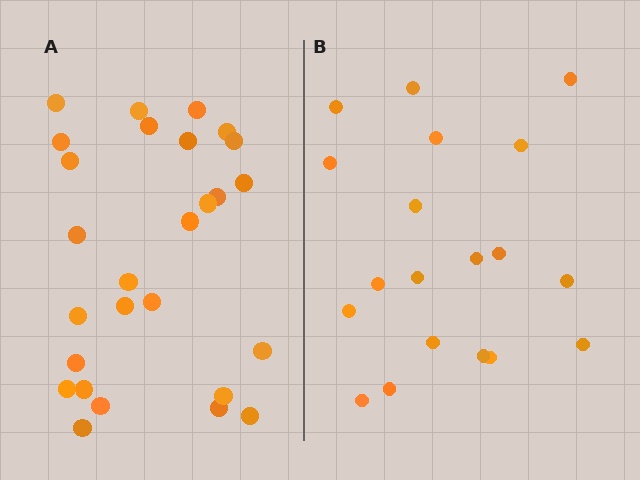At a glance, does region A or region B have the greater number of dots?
Region A (the left region) has more dots.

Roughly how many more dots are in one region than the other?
Region A has roughly 8 or so more dots than region B.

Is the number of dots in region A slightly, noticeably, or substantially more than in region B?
Region A has noticeably more, but not dramatically so. The ratio is roughly 1.4 to 1.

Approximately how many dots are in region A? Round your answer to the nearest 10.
About 30 dots. (The exact count is 27, which rounds to 30.)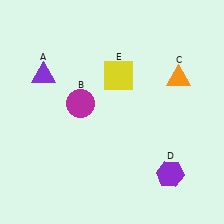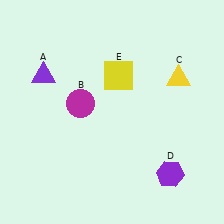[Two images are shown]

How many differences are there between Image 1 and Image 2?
There is 1 difference between the two images.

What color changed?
The triangle (C) changed from orange in Image 1 to yellow in Image 2.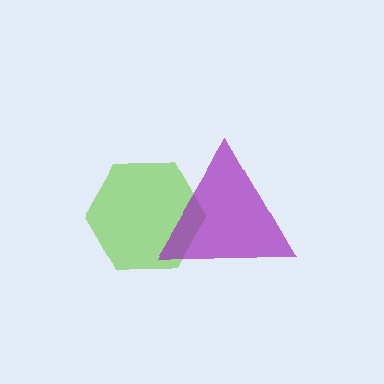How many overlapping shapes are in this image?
There are 2 overlapping shapes in the image.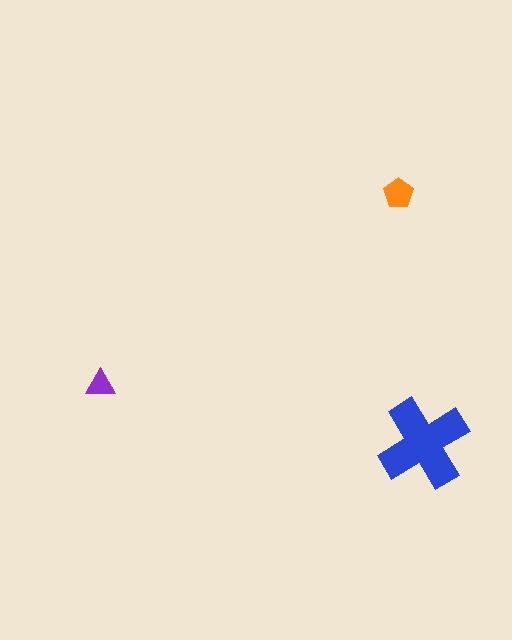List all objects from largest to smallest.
The blue cross, the orange pentagon, the purple triangle.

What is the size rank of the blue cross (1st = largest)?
1st.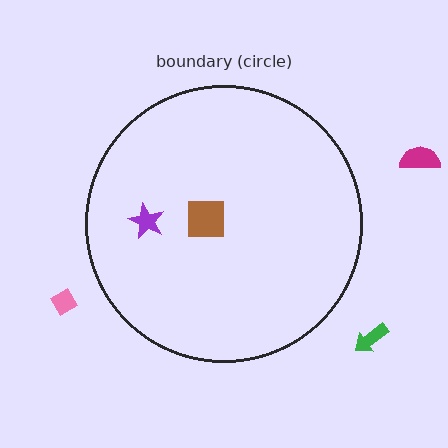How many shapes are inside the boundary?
2 inside, 3 outside.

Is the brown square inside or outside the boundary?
Inside.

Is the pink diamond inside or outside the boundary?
Outside.